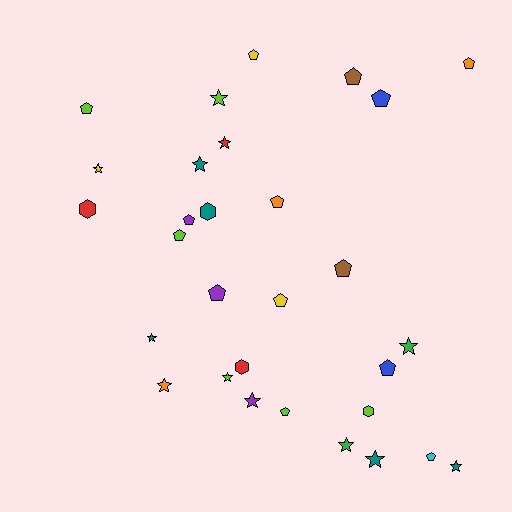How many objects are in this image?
There are 30 objects.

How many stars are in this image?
There are 12 stars.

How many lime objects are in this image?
There are 6 lime objects.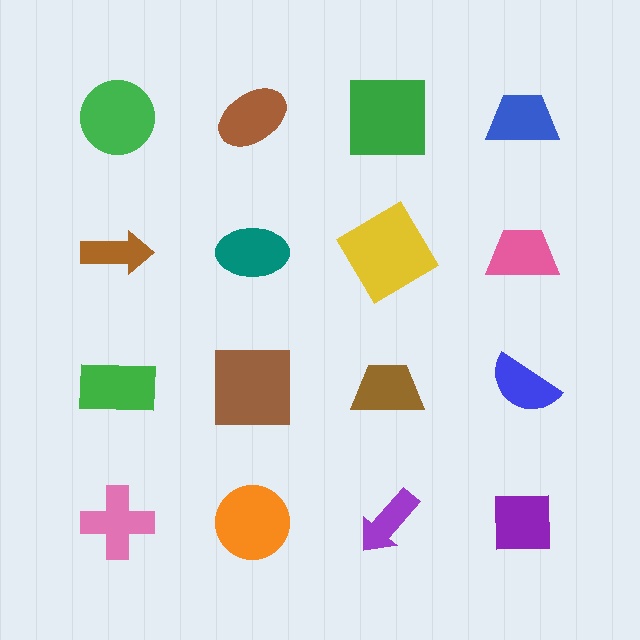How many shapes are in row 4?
4 shapes.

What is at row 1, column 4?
A blue trapezoid.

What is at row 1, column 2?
A brown ellipse.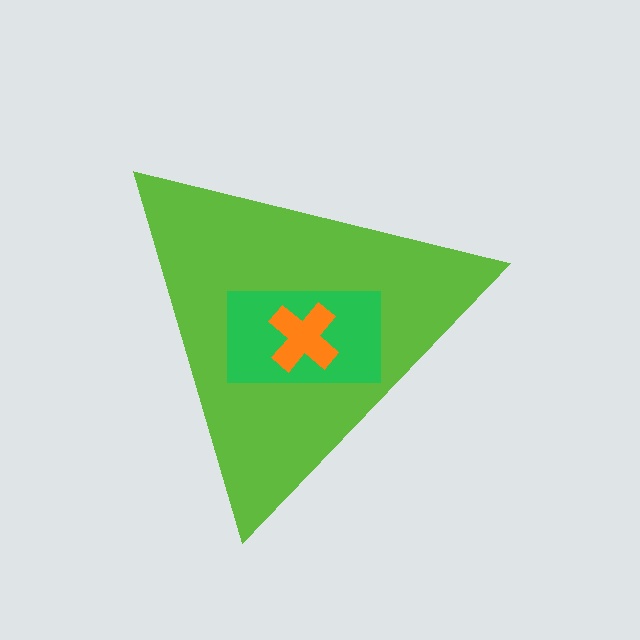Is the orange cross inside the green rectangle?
Yes.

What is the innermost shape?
The orange cross.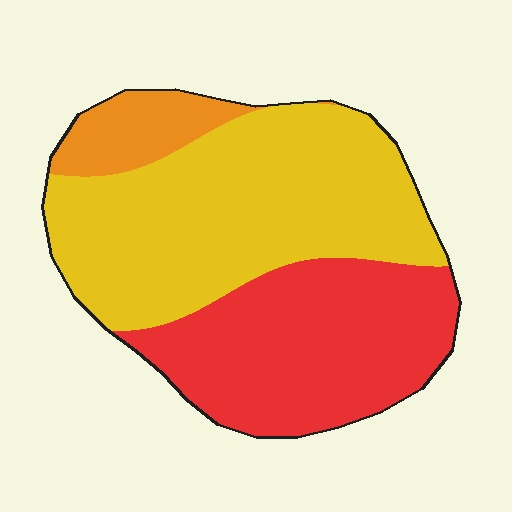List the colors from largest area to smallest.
From largest to smallest: yellow, red, orange.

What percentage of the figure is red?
Red takes up about three eighths (3/8) of the figure.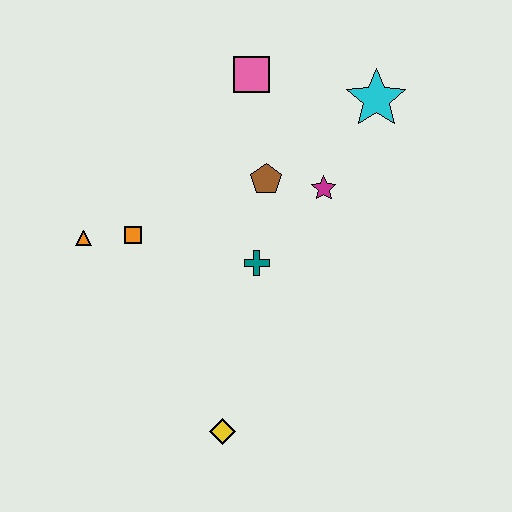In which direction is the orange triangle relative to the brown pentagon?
The orange triangle is to the left of the brown pentagon.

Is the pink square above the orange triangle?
Yes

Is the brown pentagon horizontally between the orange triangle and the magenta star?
Yes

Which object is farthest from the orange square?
The cyan star is farthest from the orange square.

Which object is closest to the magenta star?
The brown pentagon is closest to the magenta star.